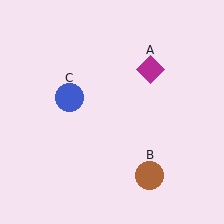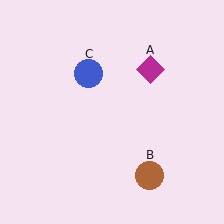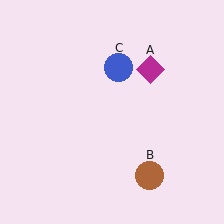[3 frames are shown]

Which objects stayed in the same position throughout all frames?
Magenta diamond (object A) and brown circle (object B) remained stationary.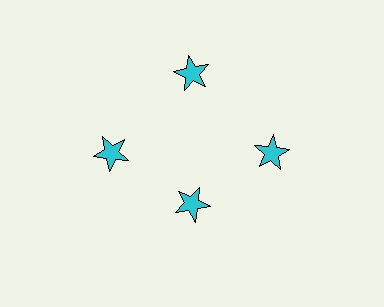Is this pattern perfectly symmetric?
No. The 4 cyan stars are arranged in a ring, but one element near the 6 o'clock position is pulled inward toward the center, breaking the 4-fold rotational symmetry.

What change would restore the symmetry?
The symmetry would be restored by moving it outward, back onto the ring so that all 4 stars sit at equal angles and equal distance from the center.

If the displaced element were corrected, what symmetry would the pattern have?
It would have 4-fold rotational symmetry — the pattern would map onto itself every 90 degrees.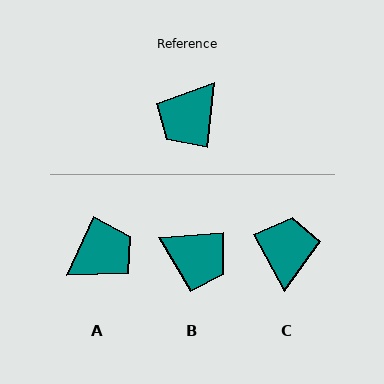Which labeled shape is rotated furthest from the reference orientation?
A, about 162 degrees away.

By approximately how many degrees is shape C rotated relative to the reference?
Approximately 145 degrees clockwise.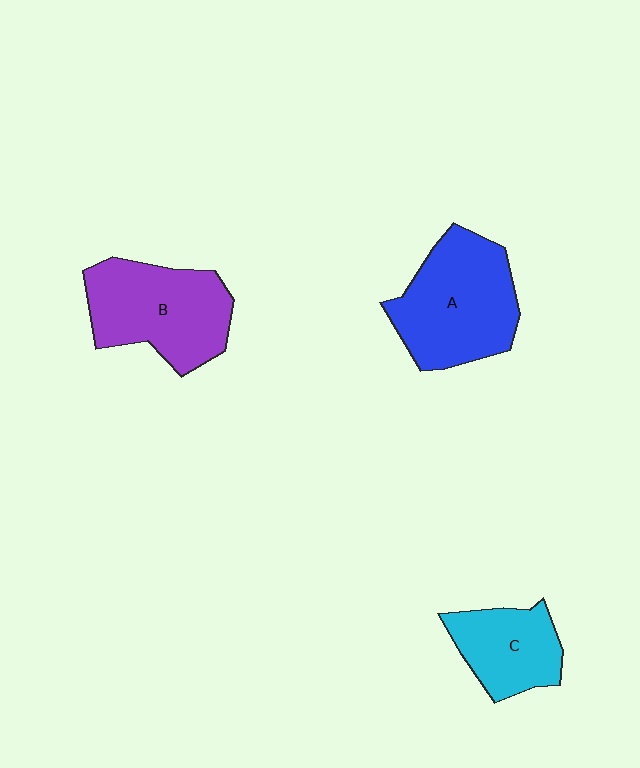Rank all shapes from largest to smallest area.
From largest to smallest: A (blue), B (purple), C (cyan).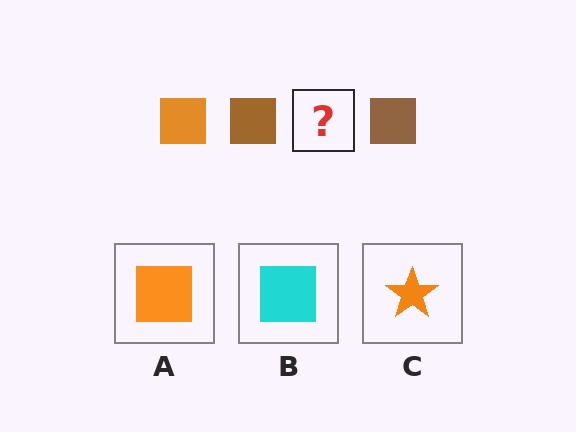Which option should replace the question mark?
Option A.